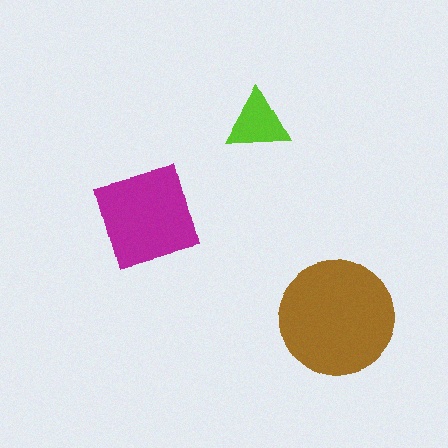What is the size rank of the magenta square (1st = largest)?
2nd.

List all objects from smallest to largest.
The lime triangle, the magenta square, the brown circle.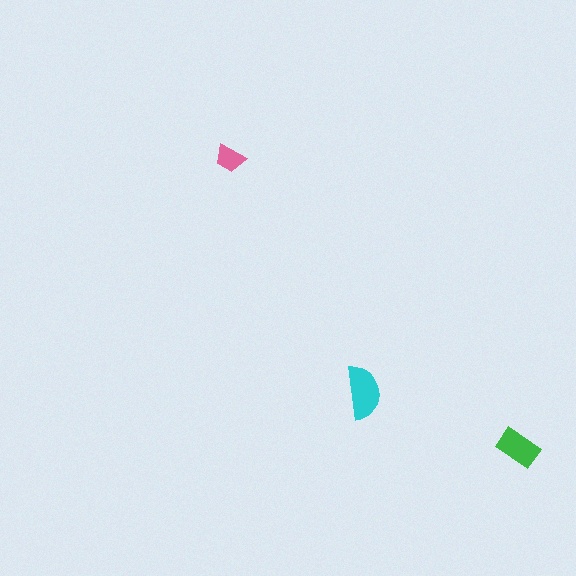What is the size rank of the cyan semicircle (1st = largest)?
1st.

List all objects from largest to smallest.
The cyan semicircle, the green rectangle, the pink trapezoid.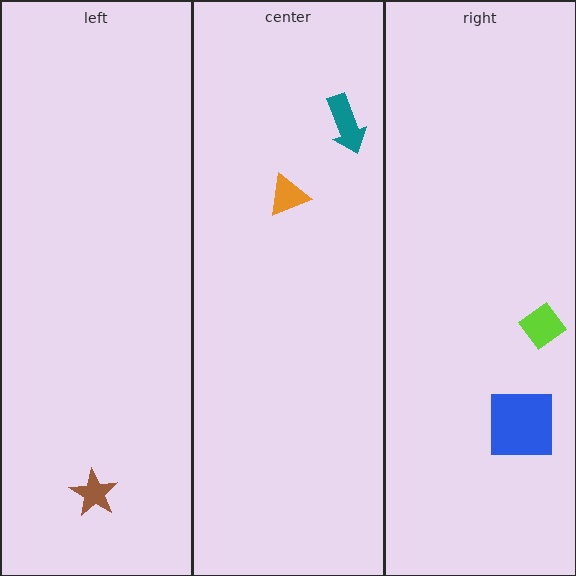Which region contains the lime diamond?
The right region.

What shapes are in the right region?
The lime diamond, the blue square.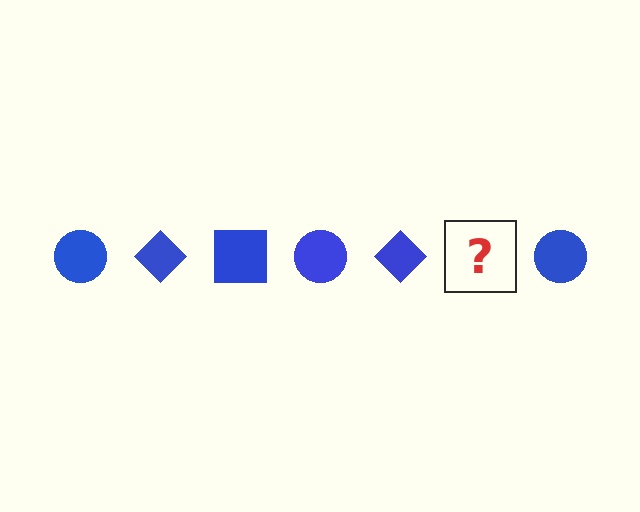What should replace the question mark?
The question mark should be replaced with a blue square.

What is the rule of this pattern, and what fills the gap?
The rule is that the pattern cycles through circle, diamond, square shapes in blue. The gap should be filled with a blue square.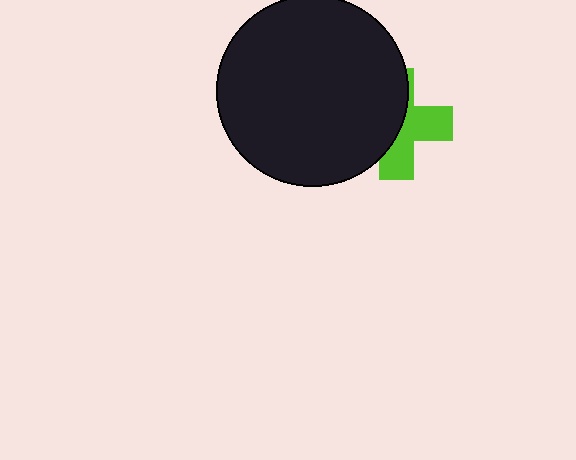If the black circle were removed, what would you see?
You would see the complete lime cross.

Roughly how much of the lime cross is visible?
About half of it is visible (roughly 48%).